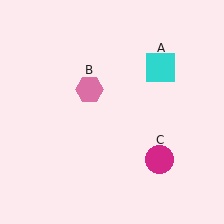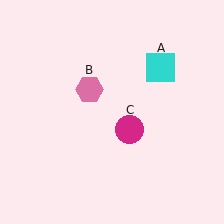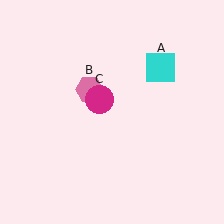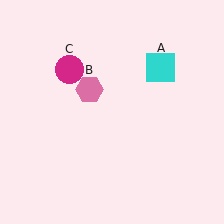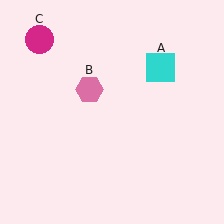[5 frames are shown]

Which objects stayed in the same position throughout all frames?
Cyan square (object A) and pink hexagon (object B) remained stationary.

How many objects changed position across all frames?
1 object changed position: magenta circle (object C).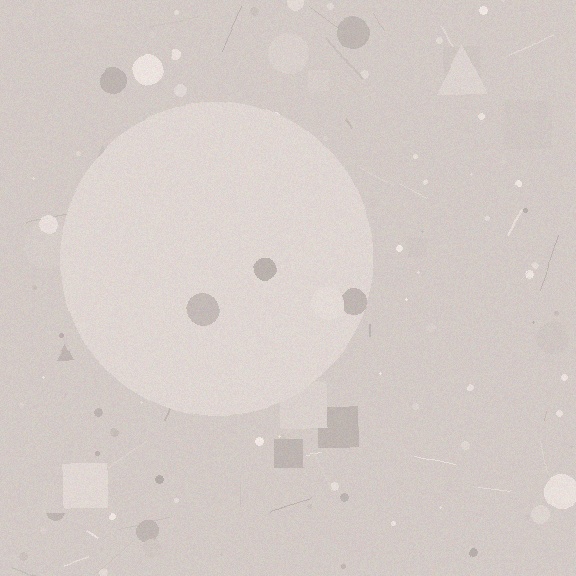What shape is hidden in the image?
A circle is hidden in the image.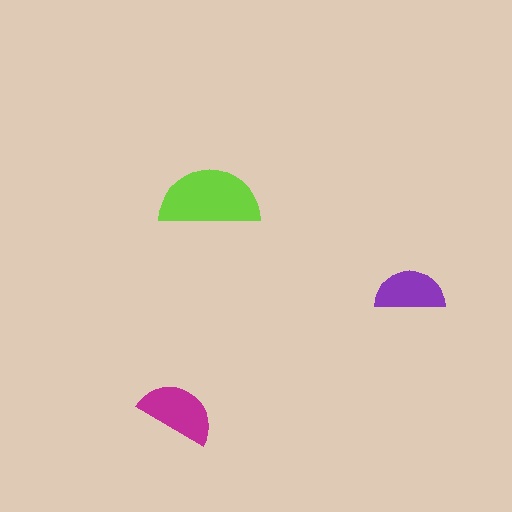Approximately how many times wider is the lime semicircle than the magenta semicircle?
About 1.5 times wider.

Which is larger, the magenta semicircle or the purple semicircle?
The magenta one.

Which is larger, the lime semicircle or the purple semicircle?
The lime one.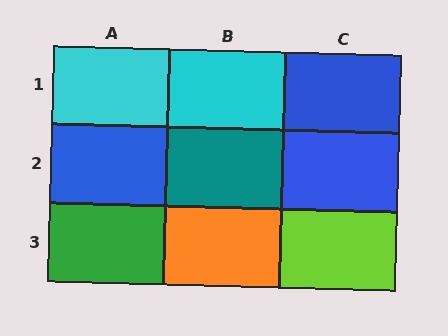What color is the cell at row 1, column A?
Cyan.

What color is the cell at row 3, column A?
Green.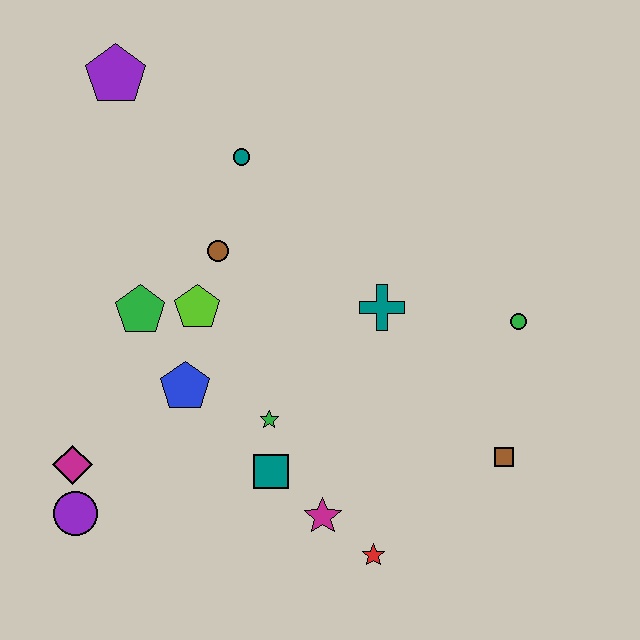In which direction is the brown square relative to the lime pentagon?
The brown square is to the right of the lime pentagon.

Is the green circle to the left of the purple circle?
No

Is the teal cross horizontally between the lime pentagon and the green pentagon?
No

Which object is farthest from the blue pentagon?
The green circle is farthest from the blue pentagon.